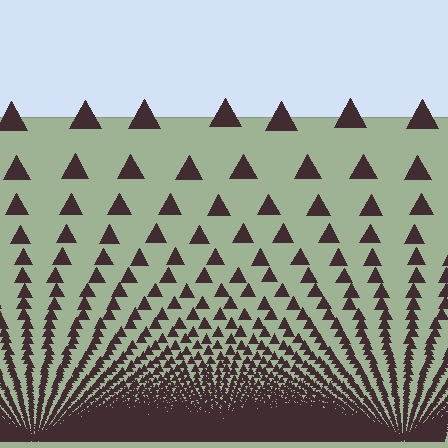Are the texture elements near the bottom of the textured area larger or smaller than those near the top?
Smaller. The gradient is inverted — elements near the bottom are smaller and denser.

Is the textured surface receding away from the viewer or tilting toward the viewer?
The surface appears to tilt toward the viewer. Texture elements get larger and sparser toward the top.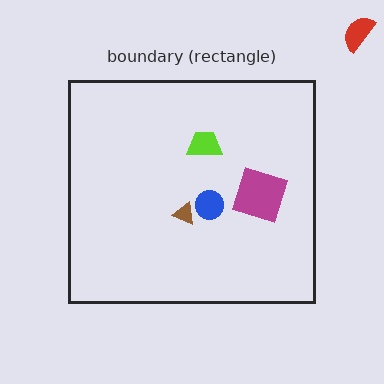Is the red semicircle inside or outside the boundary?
Outside.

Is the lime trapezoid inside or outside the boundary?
Inside.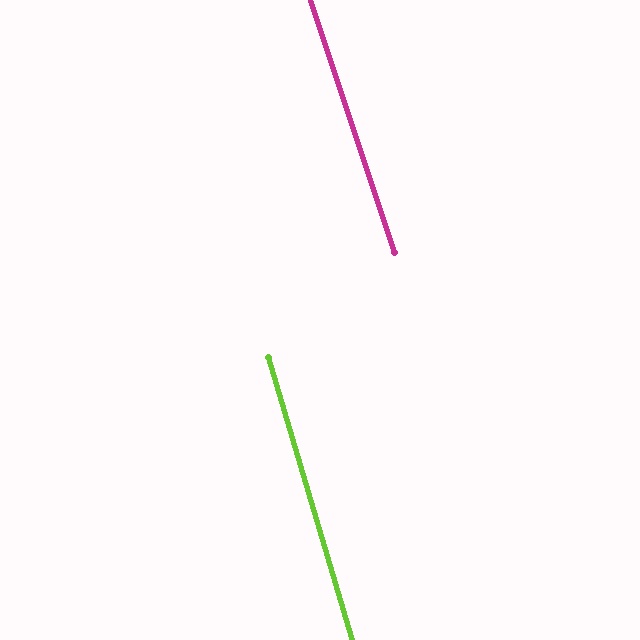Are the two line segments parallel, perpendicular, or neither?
Parallel — their directions differ by only 1.9°.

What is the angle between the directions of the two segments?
Approximately 2 degrees.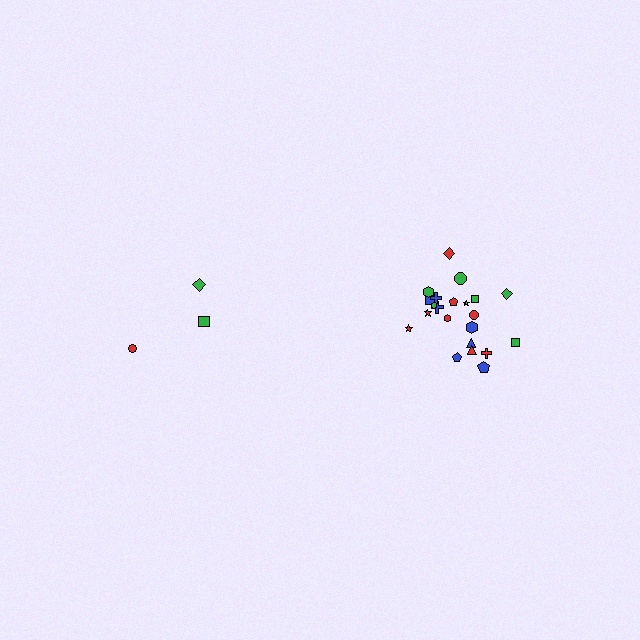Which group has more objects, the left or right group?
The right group.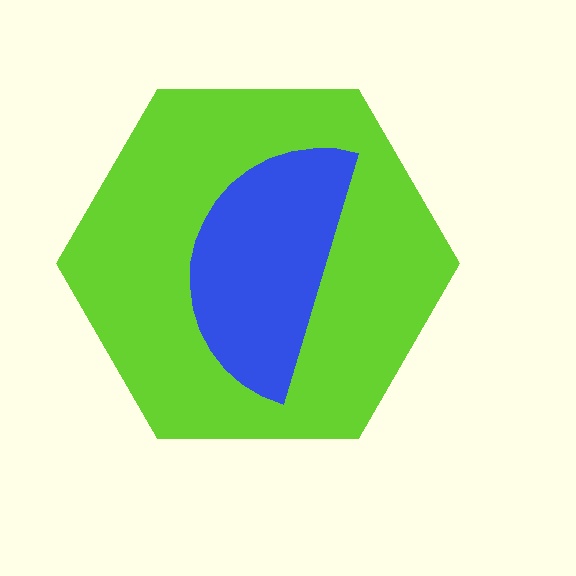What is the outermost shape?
The lime hexagon.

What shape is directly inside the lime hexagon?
The blue semicircle.